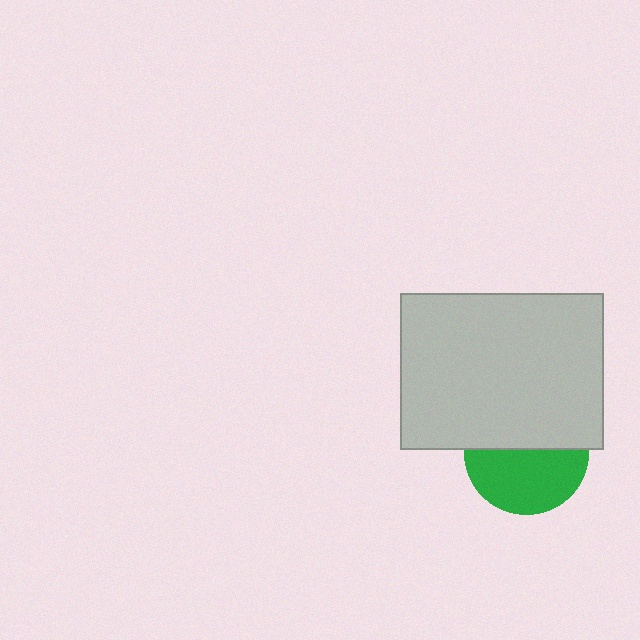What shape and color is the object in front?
The object in front is a light gray rectangle.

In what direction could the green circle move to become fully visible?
The green circle could move down. That would shift it out from behind the light gray rectangle entirely.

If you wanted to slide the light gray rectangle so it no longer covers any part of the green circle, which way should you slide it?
Slide it up — that is the most direct way to separate the two shapes.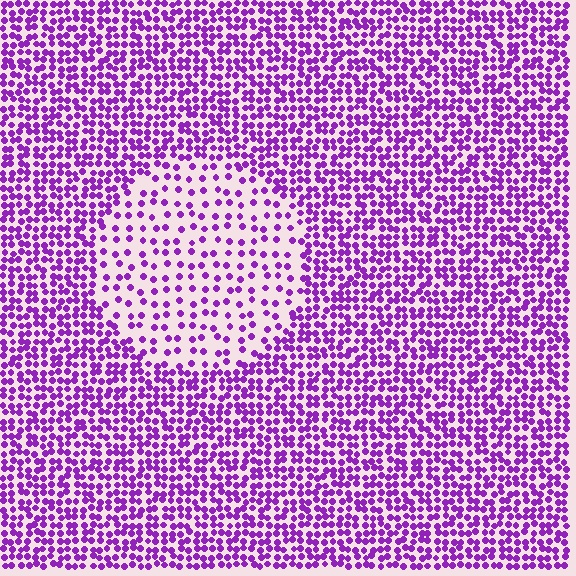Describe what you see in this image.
The image contains small purple elements arranged at two different densities. A circle-shaped region is visible where the elements are less densely packed than the surrounding area.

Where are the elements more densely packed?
The elements are more densely packed outside the circle boundary.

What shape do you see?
I see a circle.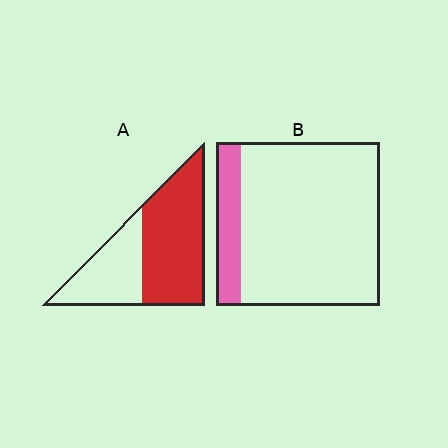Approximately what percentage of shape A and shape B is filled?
A is approximately 60% and B is approximately 15%.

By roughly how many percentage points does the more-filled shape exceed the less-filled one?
By roughly 45 percentage points (A over B).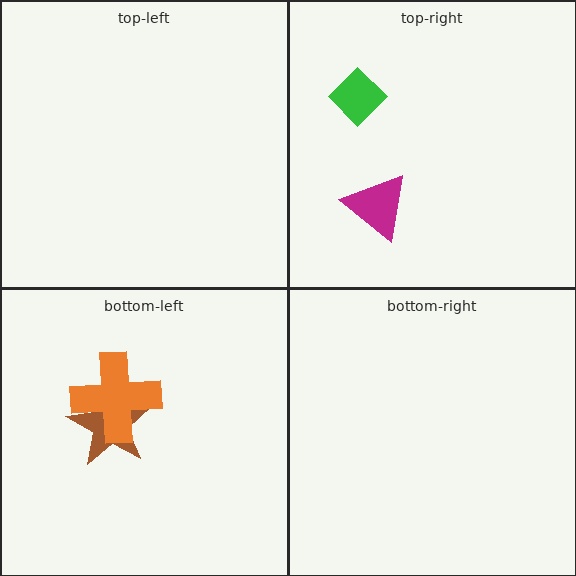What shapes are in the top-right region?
The magenta triangle, the green diamond.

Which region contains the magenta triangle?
The top-right region.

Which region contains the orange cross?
The bottom-left region.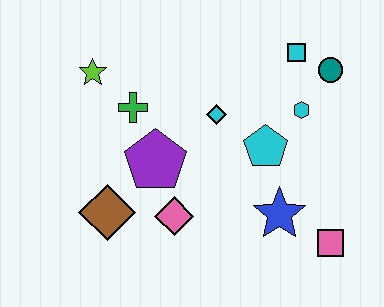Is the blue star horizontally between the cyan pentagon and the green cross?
No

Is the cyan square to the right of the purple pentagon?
Yes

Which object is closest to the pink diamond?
The purple pentagon is closest to the pink diamond.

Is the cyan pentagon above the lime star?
No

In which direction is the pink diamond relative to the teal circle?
The pink diamond is to the left of the teal circle.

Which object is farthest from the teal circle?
The brown diamond is farthest from the teal circle.